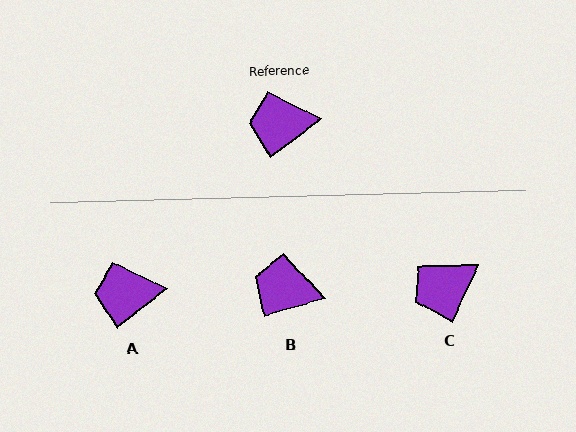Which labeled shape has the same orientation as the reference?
A.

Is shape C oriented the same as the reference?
No, it is off by about 27 degrees.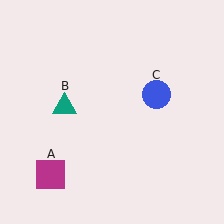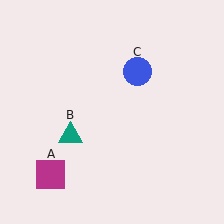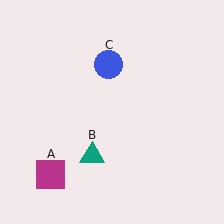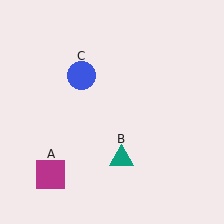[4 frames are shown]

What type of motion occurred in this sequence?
The teal triangle (object B), blue circle (object C) rotated counterclockwise around the center of the scene.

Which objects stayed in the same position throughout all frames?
Magenta square (object A) remained stationary.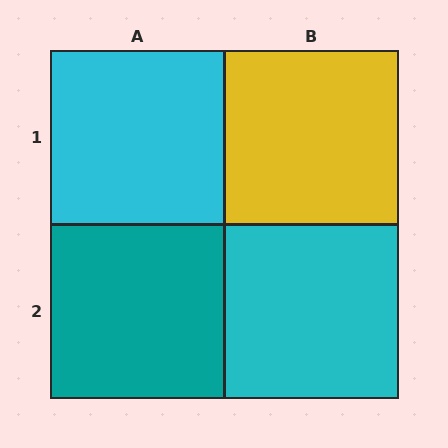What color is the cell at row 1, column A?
Cyan.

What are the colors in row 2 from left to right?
Teal, cyan.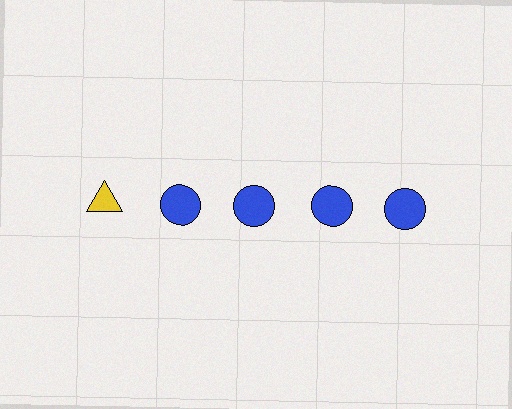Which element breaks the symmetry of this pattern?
The yellow triangle in the top row, leftmost column breaks the symmetry. All other shapes are blue circles.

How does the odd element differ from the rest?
It differs in both color (yellow instead of blue) and shape (triangle instead of circle).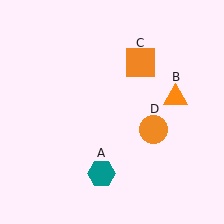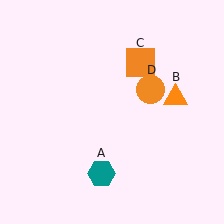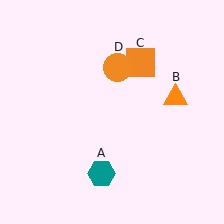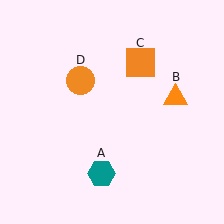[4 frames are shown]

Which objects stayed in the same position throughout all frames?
Teal hexagon (object A) and orange triangle (object B) and orange square (object C) remained stationary.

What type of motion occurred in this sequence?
The orange circle (object D) rotated counterclockwise around the center of the scene.